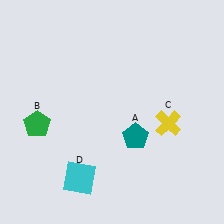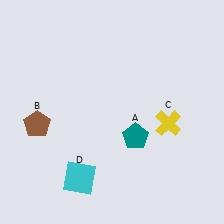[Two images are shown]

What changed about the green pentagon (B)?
In Image 1, B is green. In Image 2, it changed to brown.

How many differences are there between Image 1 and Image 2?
There is 1 difference between the two images.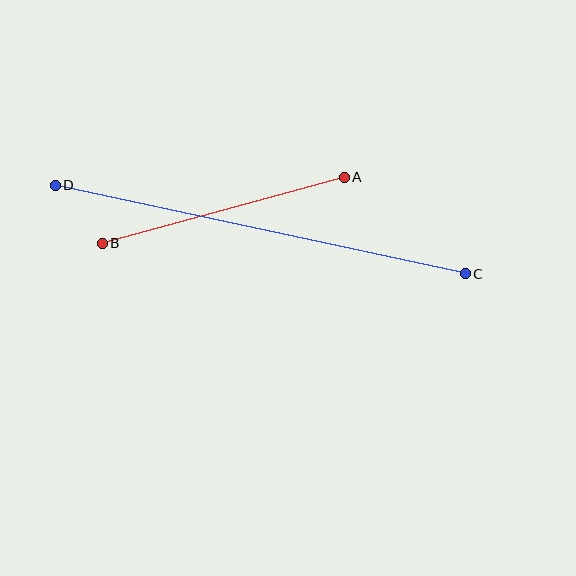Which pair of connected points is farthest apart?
Points C and D are farthest apart.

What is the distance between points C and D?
The distance is approximately 420 pixels.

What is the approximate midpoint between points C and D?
The midpoint is at approximately (260, 230) pixels.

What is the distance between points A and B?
The distance is approximately 251 pixels.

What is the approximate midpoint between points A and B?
The midpoint is at approximately (223, 210) pixels.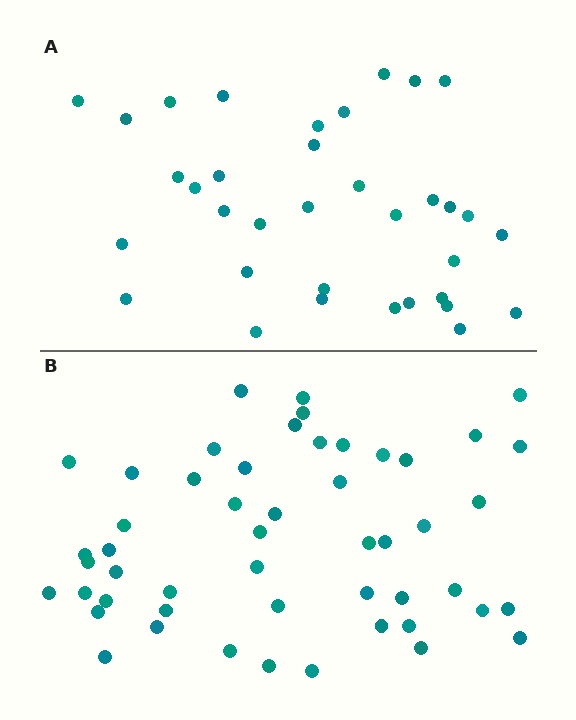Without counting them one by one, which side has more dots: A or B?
Region B (the bottom region) has more dots.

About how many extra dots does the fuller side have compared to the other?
Region B has approximately 15 more dots than region A.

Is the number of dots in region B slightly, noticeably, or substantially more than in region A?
Region B has substantially more. The ratio is roughly 1.5 to 1.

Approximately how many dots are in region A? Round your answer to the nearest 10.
About 40 dots. (The exact count is 35, which rounds to 40.)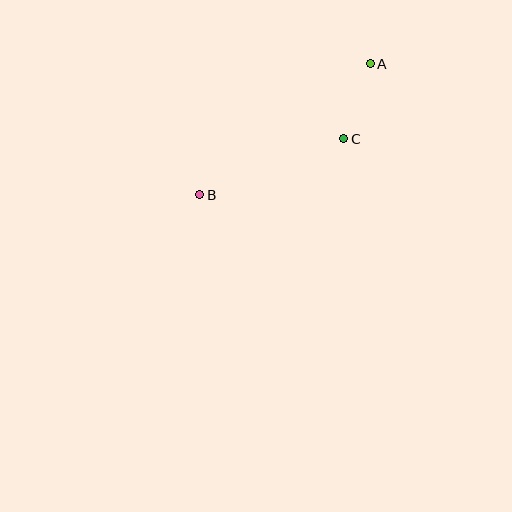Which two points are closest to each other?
Points A and C are closest to each other.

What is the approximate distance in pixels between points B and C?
The distance between B and C is approximately 154 pixels.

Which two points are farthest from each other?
Points A and B are farthest from each other.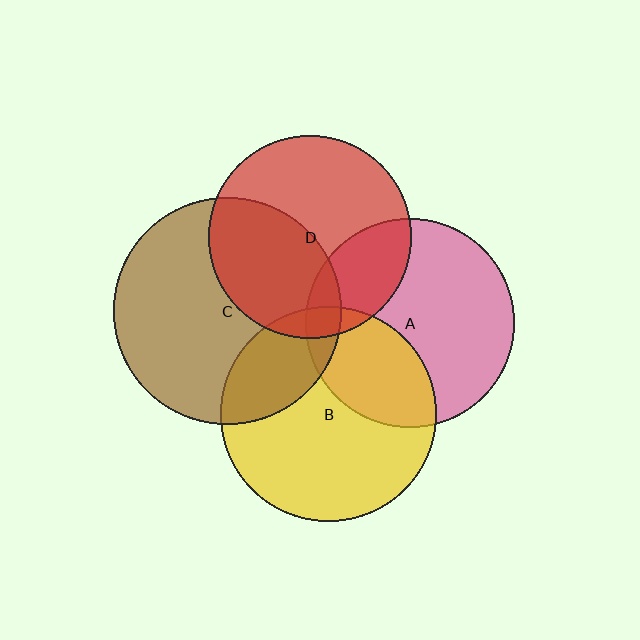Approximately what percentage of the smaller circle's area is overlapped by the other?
Approximately 25%.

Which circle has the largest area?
Circle C (brown).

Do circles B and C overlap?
Yes.